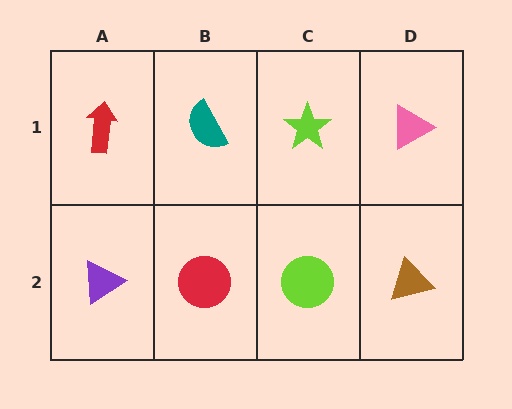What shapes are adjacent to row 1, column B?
A red circle (row 2, column B), a red arrow (row 1, column A), a lime star (row 1, column C).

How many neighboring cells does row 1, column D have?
2.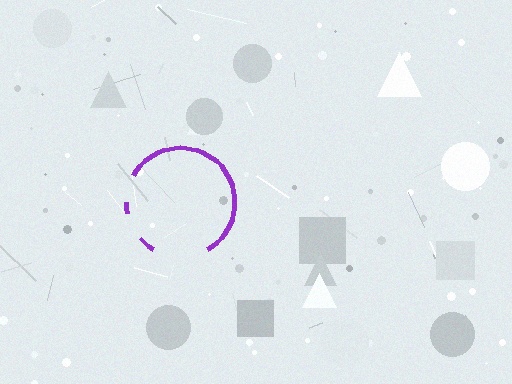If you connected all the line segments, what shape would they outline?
They would outline a circle.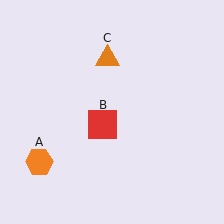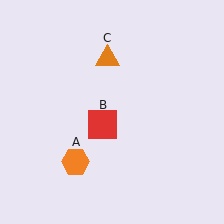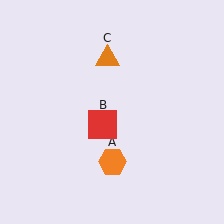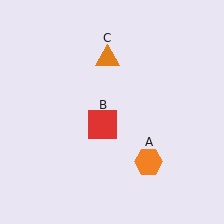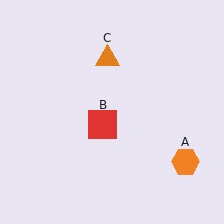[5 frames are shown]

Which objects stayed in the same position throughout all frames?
Red square (object B) and orange triangle (object C) remained stationary.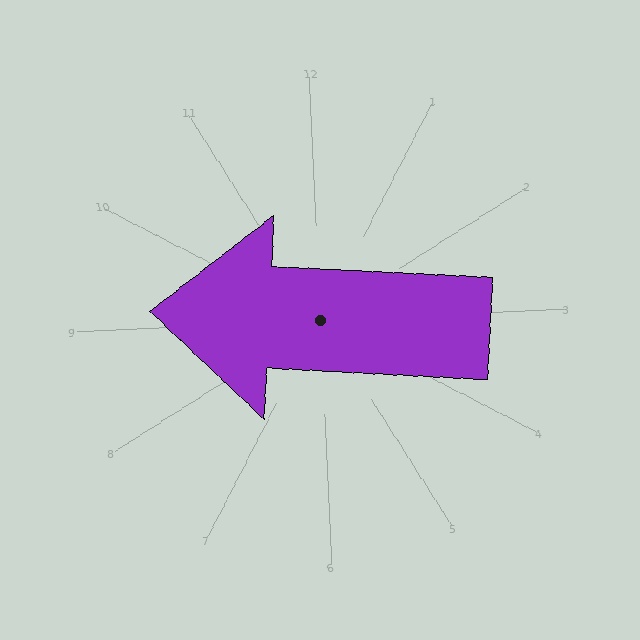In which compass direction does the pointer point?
West.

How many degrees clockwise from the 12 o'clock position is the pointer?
Approximately 276 degrees.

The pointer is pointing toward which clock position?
Roughly 9 o'clock.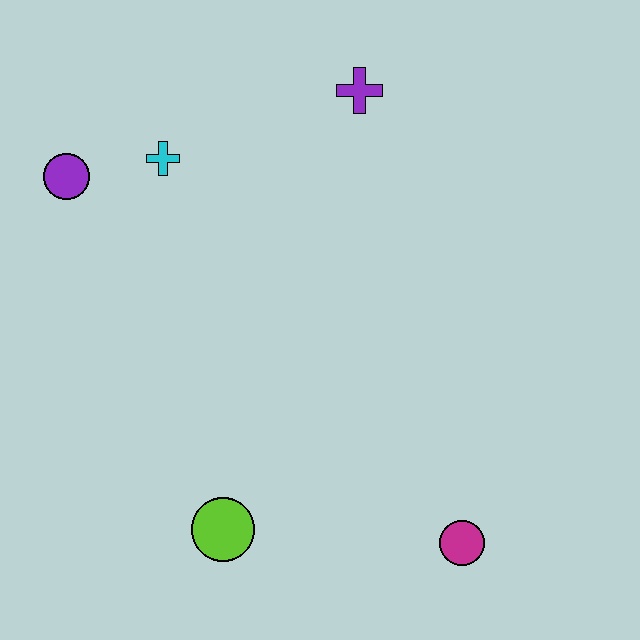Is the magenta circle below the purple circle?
Yes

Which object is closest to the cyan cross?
The purple circle is closest to the cyan cross.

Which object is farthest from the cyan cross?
The magenta circle is farthest from the cyan cross.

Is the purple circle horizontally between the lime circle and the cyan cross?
No